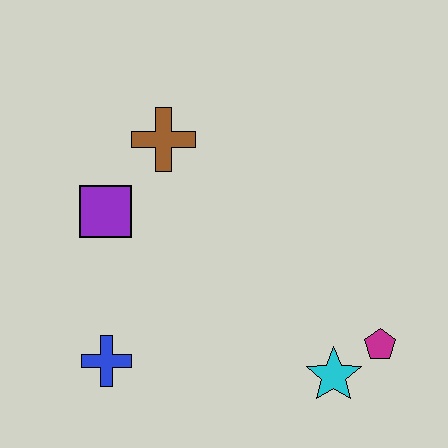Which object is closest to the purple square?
The brown cross is closest to the purple square.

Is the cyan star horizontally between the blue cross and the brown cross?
No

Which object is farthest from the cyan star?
The brown cross is farthest from the cyan star.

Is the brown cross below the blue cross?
No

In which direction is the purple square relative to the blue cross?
The purple square is above the blue cross.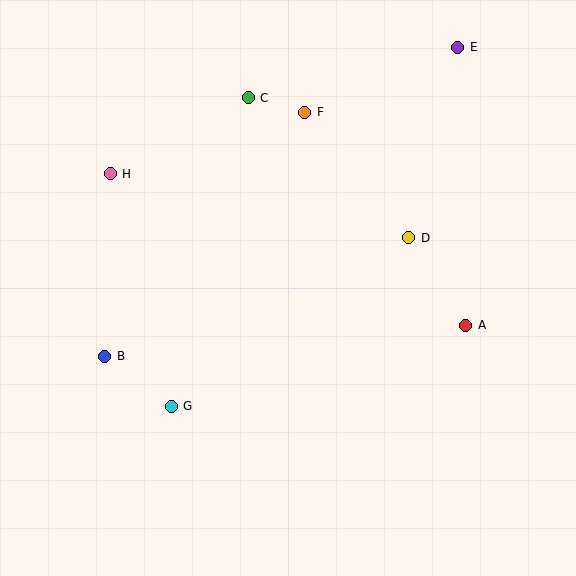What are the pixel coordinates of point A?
Point A is at (466, 325).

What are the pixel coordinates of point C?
Point C is at (248, 98).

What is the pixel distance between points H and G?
The distance between H and G is 240 pixels.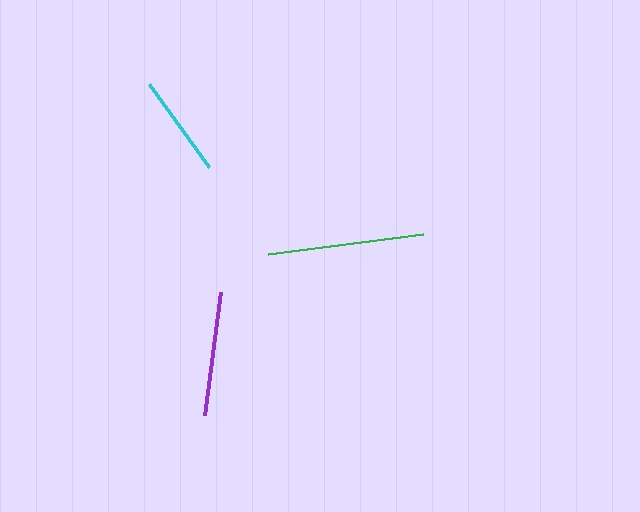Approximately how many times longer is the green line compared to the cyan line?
The green line is approximately 1.5 times the length of the cyan line.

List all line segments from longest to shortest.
From longest to shortest: green, purple, cyan.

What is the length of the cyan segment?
The cyan segment is approximately 103 pixels long.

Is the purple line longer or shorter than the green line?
The green line is longer than the purple line.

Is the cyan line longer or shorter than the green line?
The green line is longer than the cyan line.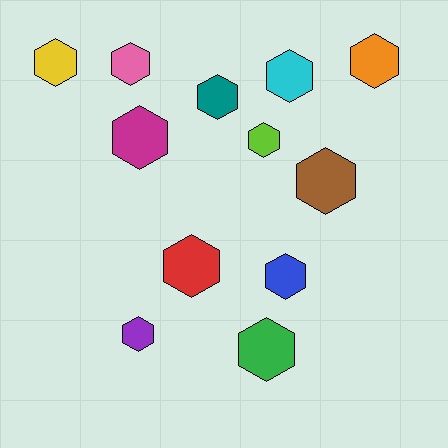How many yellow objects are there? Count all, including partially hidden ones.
There is 1 yellow object.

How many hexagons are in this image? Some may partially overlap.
There are 12 hexagons.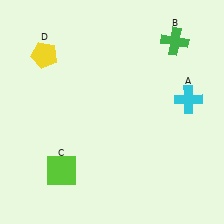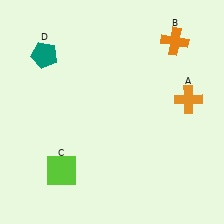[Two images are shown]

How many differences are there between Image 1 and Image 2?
There are 3 differences between the two images.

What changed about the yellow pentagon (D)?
In Image 1, D is yellow. In Image 2, it changed to teal.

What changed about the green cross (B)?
In Image 1, B is green. In Image 2, it changed to orange.